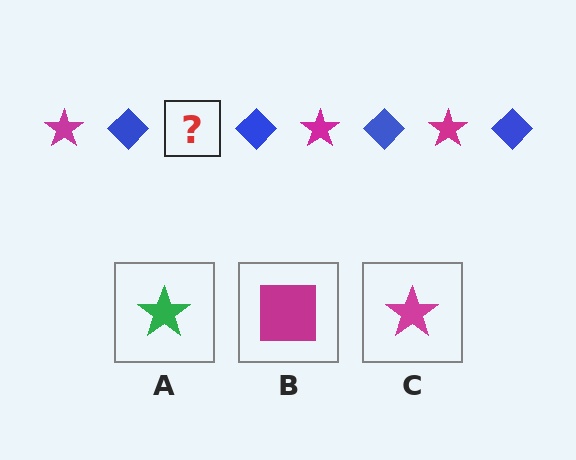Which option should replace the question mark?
Option C.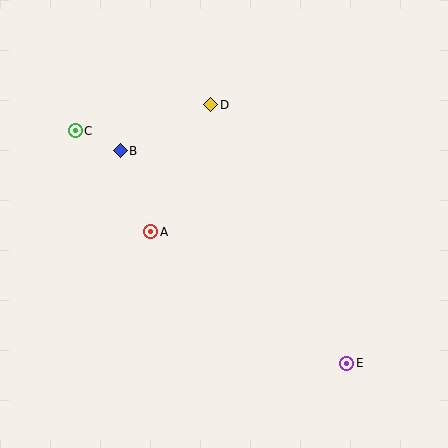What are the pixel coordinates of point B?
Point B is at (120, 151).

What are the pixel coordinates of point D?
Point D is at (211, 105).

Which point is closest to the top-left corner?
Point C is closest to the top-left corner.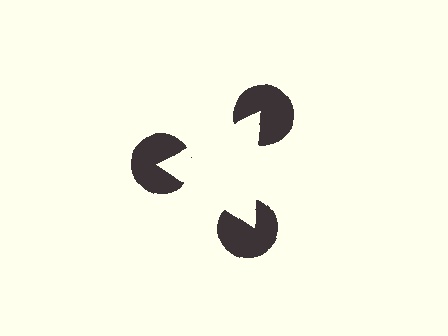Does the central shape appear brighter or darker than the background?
It typically appears slightly brighter than the background, even though no actual brightness change is drawn.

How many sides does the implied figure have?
3 sides.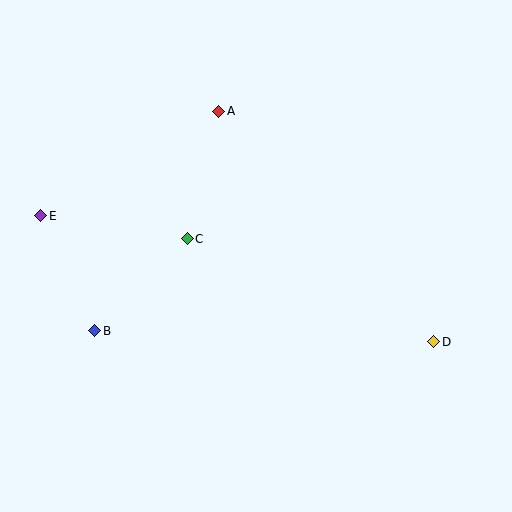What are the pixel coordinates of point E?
Point E is at (41, 216).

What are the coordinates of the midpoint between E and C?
The midpoint between E and C is at (114, 227).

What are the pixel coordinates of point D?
Point D is at (434, 342).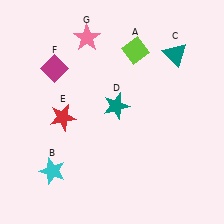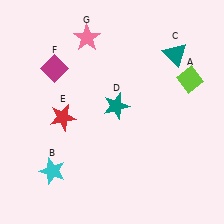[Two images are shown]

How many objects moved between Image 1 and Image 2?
1 object moved between the two images.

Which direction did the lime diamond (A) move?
The lime diamond (A) moved right.